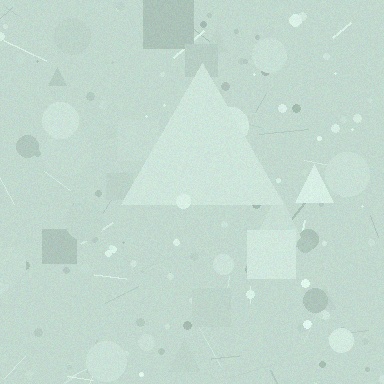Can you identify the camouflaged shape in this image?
The camouflaged shape is a triangle.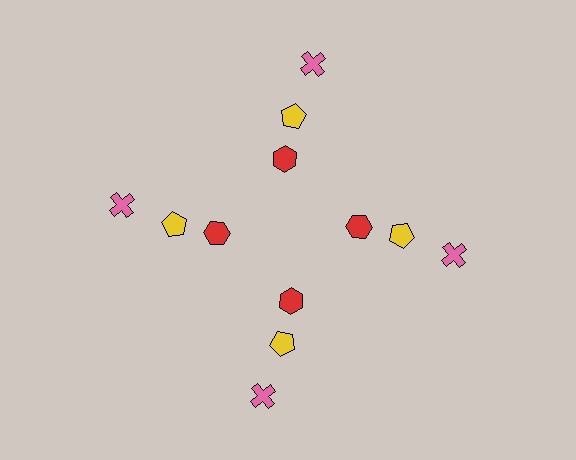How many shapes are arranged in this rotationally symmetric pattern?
There are 12 shapes, arranged in 4 groups of 3.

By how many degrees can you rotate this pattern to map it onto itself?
The pattern maps onto itself every 90 degrees of rotation.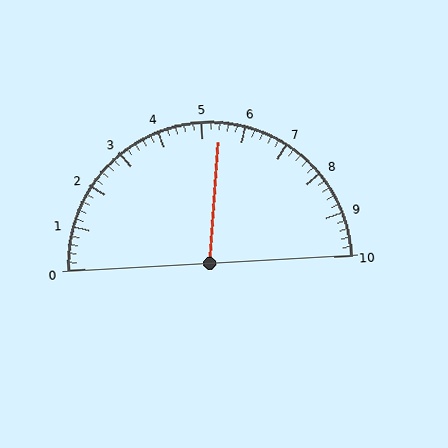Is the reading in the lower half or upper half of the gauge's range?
The reading is in the upper half of the range (0 to 10).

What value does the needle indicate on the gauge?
The needle indicates approximately 5.4.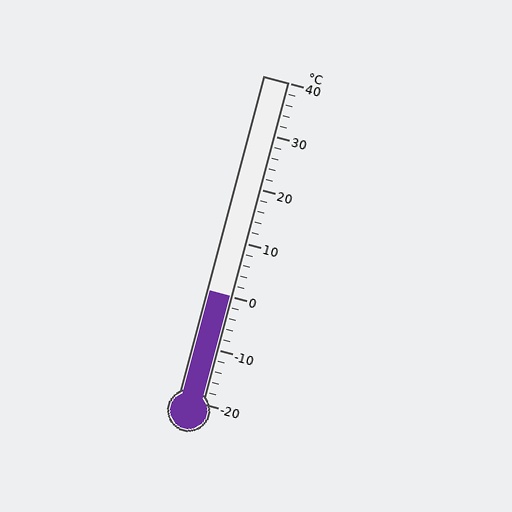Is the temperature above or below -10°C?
The temperature is above -10°C.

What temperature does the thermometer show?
The thermometer shows approximately 0°C.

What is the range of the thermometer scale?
The thermometer scale ranges from -20°C to 40°C.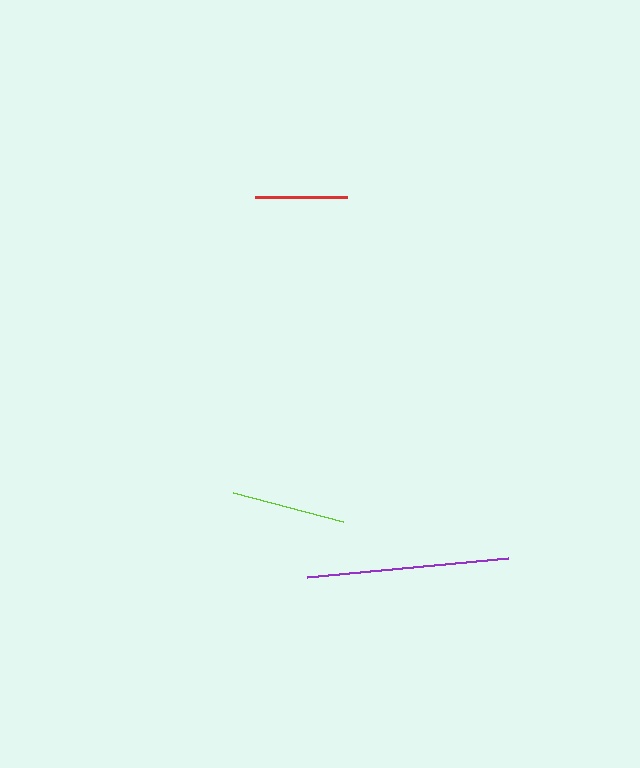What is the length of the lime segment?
The lime segment is approximately 114 pixels long.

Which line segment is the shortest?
The red line is the shortest at approximately 92 pixels.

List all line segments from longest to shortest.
From longest to shortest: purple, lime, red.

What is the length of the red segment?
The red segment is approximately 92 pixels long.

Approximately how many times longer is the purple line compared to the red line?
The purple line is approximately 2.2 times the length of the red line.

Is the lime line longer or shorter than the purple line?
The purple line is longer than the lime line.